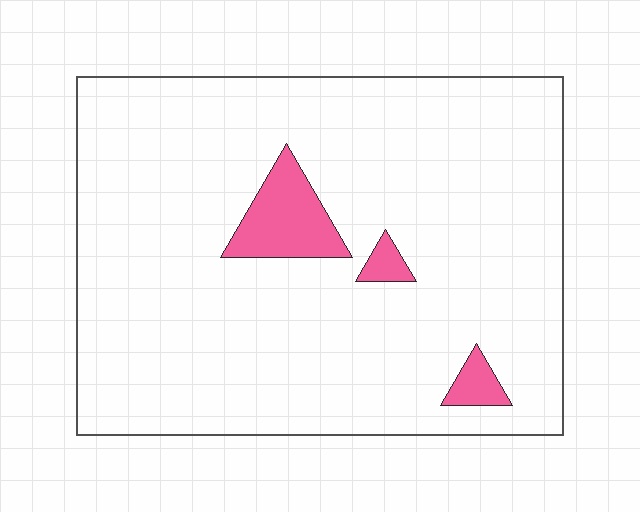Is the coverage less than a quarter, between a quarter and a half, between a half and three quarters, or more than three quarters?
Less than a quarter.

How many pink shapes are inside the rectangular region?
3.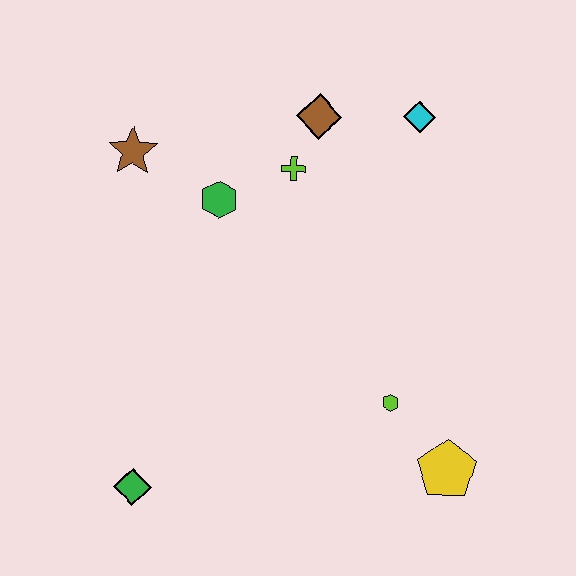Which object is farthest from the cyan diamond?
The green diamond is farthest from the cyan diamond.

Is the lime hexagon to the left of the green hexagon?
No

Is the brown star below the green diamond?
No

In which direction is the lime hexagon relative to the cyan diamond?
The lime hexagon is below the cyan diamond.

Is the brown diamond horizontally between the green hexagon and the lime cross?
No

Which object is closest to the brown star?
The green hexagon is closest to the brown star.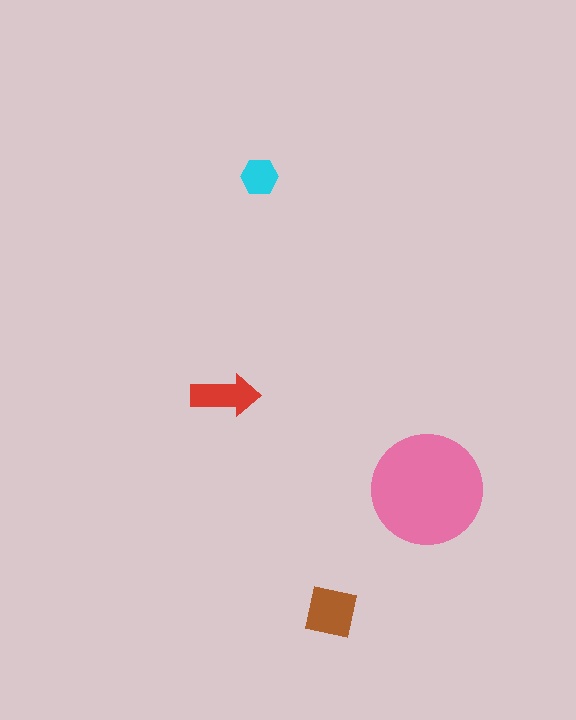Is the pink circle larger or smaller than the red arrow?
Larger.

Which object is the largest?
The pink circle.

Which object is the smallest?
The cyan hexagon.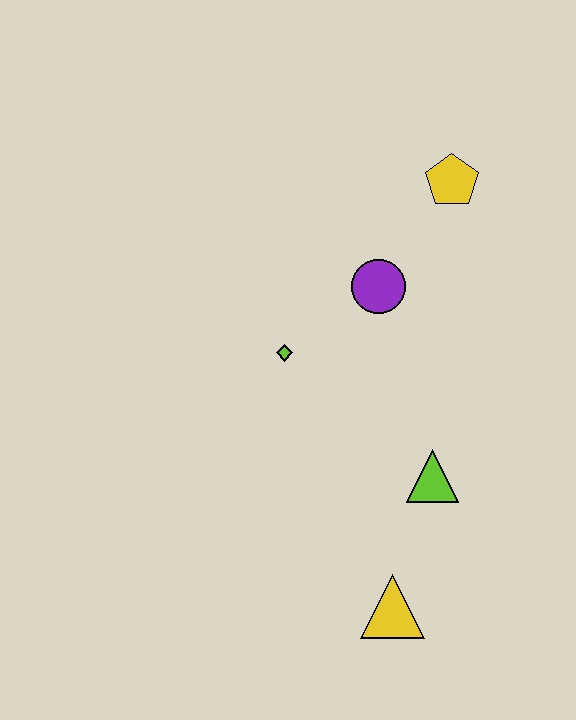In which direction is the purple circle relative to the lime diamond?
The purple circle is to the right of the lime diamond.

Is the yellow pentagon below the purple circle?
No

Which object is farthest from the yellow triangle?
The yellow pentagon is farthest from the yellow triangle.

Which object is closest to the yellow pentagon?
The purple circle is closest to the yellow pentagon.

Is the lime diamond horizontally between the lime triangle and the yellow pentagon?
No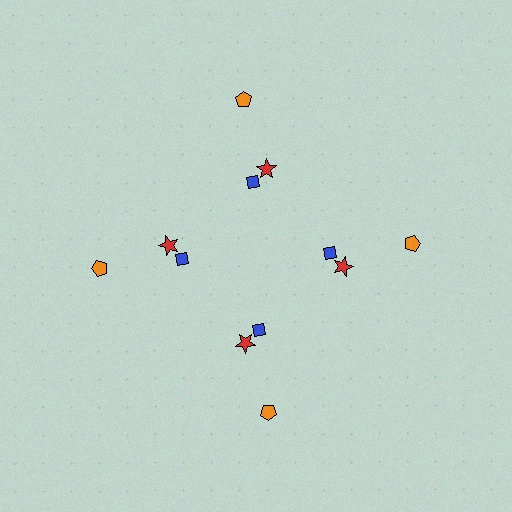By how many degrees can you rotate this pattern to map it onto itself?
The pattern maps onto itself every 90 degrees of rotation.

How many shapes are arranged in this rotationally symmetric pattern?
There are 12 shapes, arranged in 4 groups of 3.